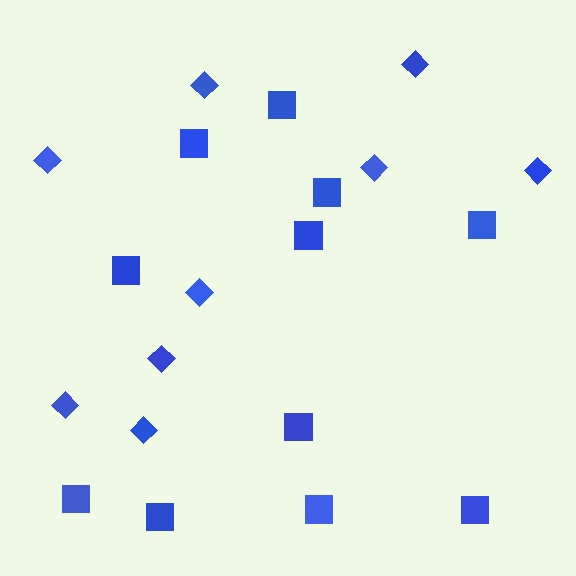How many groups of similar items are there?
There are 2 groups: one group of squares (11) and one group of diamonds (9).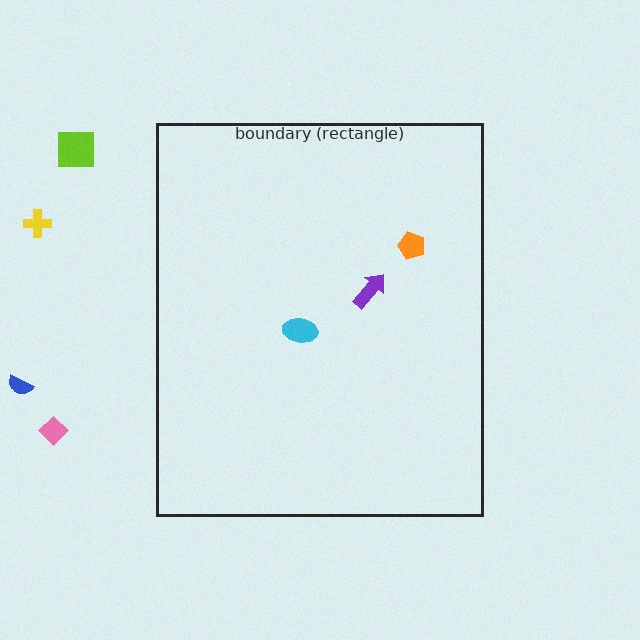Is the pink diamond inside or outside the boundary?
Outside.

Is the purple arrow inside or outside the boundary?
Inside.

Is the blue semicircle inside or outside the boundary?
Outside.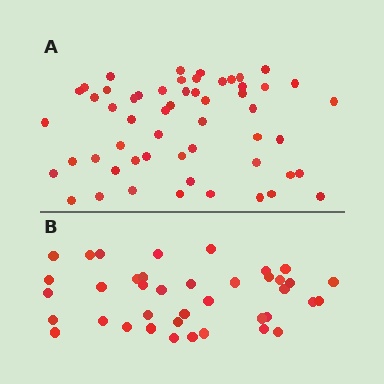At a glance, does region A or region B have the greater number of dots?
Region A (the top region) has more dots.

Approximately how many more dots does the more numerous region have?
Region A has approximately 15 more dots than region B.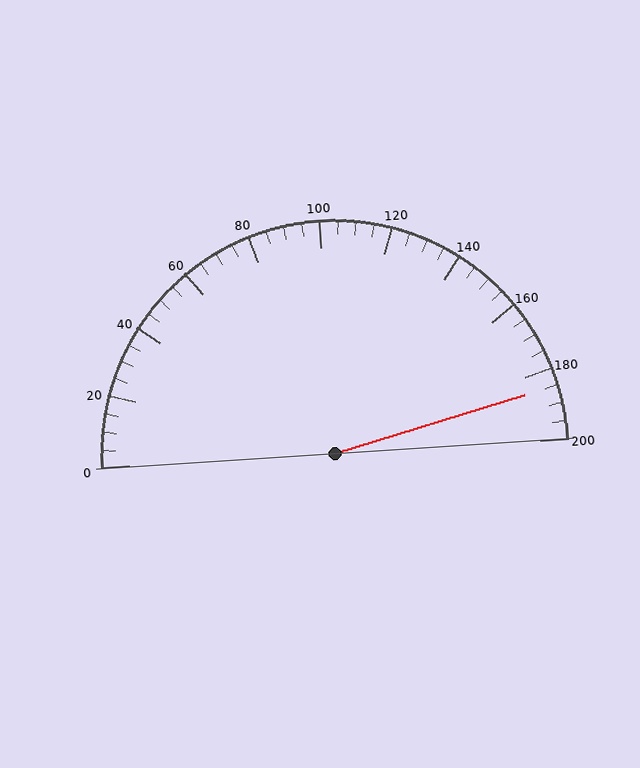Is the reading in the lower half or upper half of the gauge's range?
The reading is in the upper half of the range (0 to 200).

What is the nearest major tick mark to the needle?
The nearest major tick mark is 180.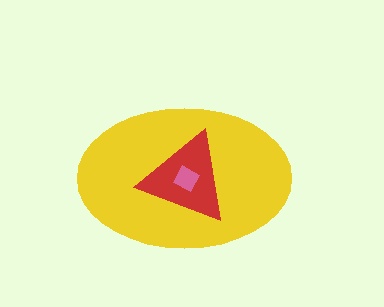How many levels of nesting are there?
3.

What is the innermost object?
The pink diamond.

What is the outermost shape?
The yellow ellipse.